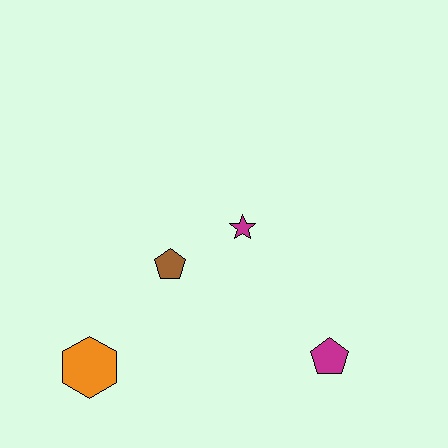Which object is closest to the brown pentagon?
The magenta star is closest to the brown pentagon.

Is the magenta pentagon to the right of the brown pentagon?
Yes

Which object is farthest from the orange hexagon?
The magenta pentagon is farthest from the orange hexagon.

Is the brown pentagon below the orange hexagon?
No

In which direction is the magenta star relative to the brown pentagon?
The magenta star is to the right of the brown pentagon.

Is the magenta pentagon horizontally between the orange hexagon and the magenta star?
No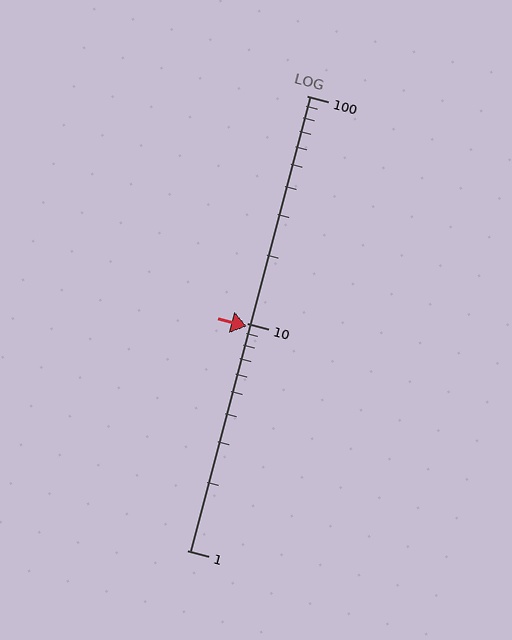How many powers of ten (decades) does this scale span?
The scale spans 2 decades, from 1 to 100.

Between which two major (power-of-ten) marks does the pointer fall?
The pointer is between 1 and 10.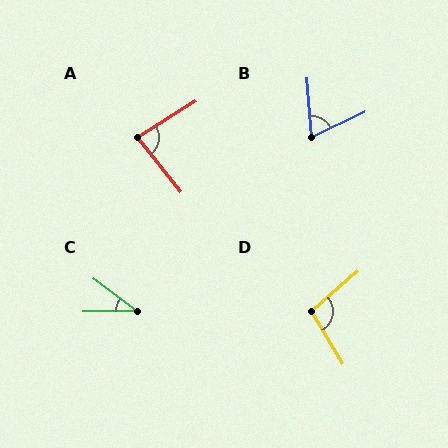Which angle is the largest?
D, at approximately 100 degrees.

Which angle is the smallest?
C, at approximately 36 degrees.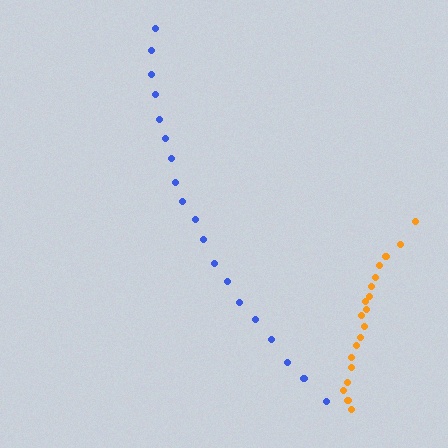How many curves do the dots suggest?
There are 2 distinct paths.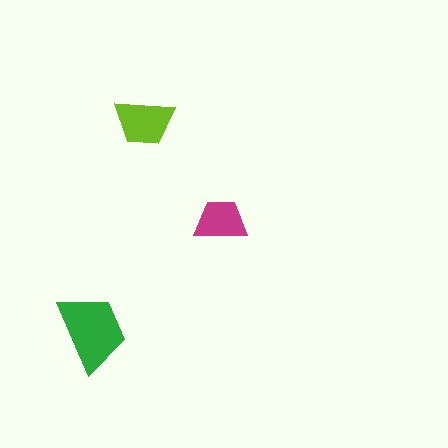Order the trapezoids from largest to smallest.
the green one, the lime one, the magenta one.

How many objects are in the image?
There are 3 objects in the image.